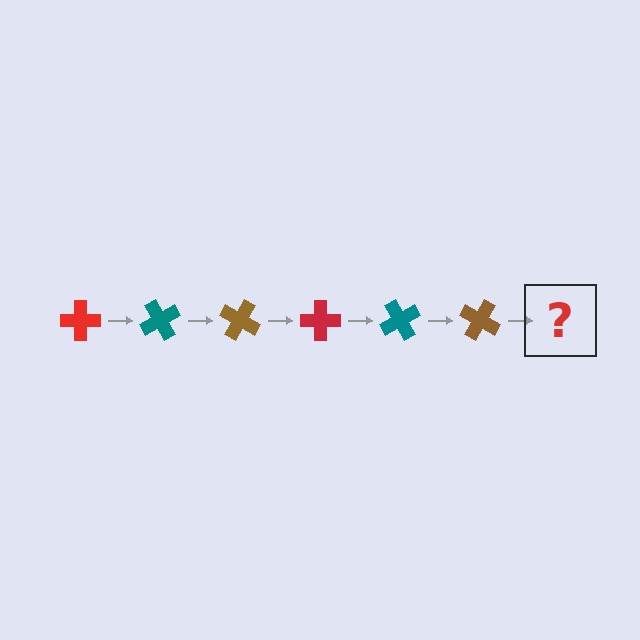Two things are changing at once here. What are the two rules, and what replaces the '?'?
The two rules are that it rotates 60 degrees each step and the color cycles through red, teal, and brown. The '?' should be a red cross, rotated 360 degrees from the start.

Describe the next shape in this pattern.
It should be a red cross, rotated 360 degrees from the start.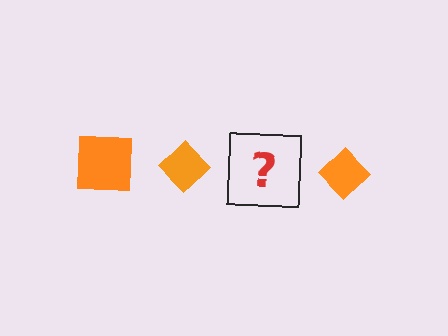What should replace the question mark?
The question mark should be replaced with an orange square.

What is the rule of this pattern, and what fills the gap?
The rule is that the pattern cycles through square, diamond shapes in orange. The gap should be filled with an orange square.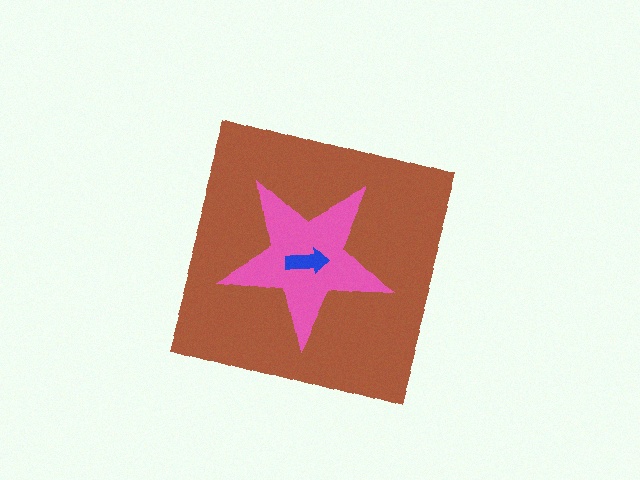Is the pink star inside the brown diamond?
Yes.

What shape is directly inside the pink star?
The blue arrow.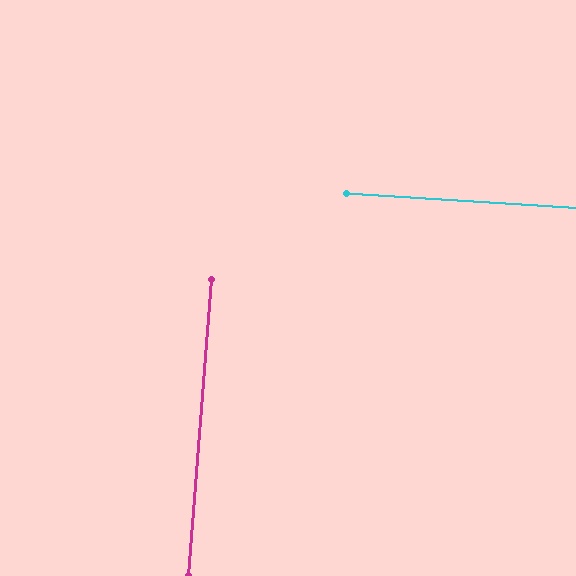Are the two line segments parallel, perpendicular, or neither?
Perpendicular — they meet at approximately 89°.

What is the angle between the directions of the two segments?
Approximately 89 degrees.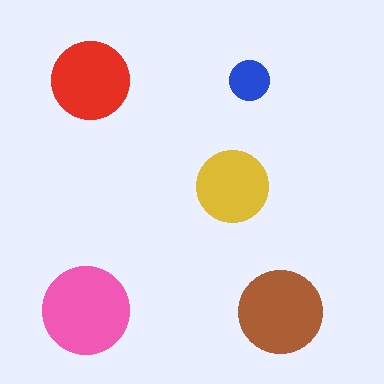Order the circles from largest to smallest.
the pink one, the brown one, the red one, the yellow one, the blue one.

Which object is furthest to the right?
The brown circle is rightmost.